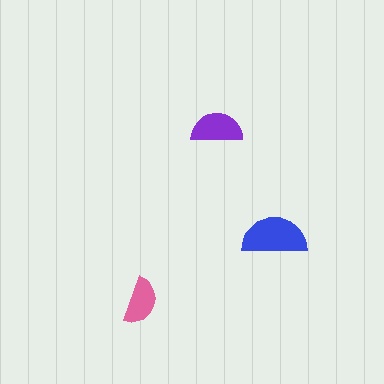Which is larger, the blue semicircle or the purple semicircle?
The blue one.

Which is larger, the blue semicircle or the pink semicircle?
The blue one.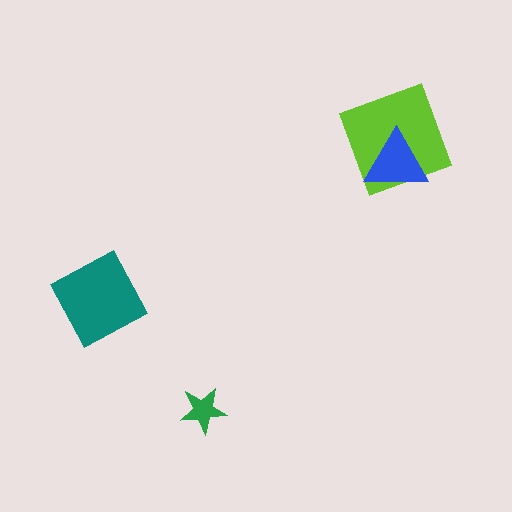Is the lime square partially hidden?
Yes, it is partially covered by another shape.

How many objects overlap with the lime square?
1 object overlaps with the lime square.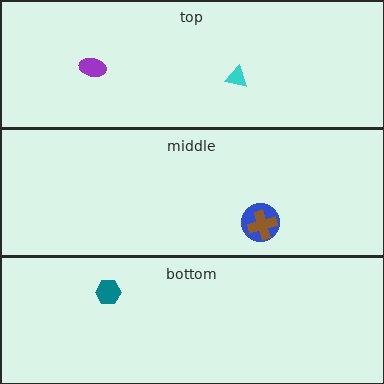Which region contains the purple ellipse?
The top region.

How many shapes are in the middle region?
2.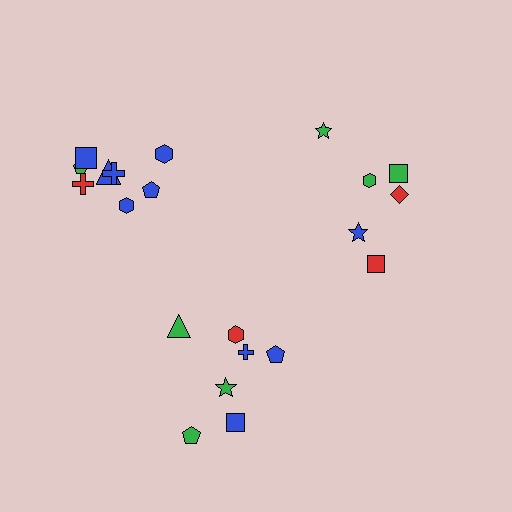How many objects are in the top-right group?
There are 6 objects.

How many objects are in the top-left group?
There are 8 objects.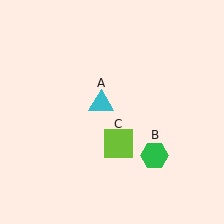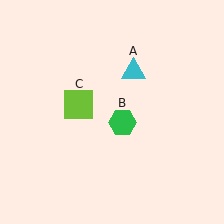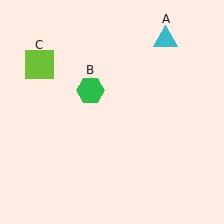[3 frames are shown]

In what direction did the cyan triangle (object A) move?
The cyan triangle (object A) moved up and to the right.